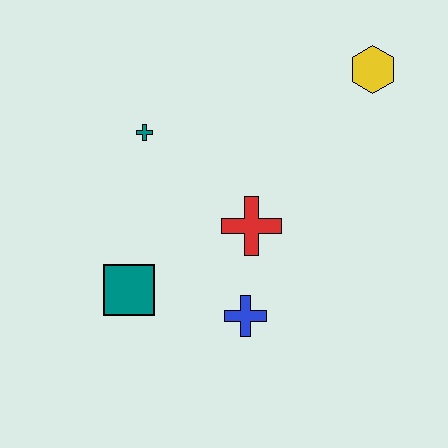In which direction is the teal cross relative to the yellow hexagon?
The teal cross is to the left of the yellow hexagon.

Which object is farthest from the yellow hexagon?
The teal square is farthest from the yellow hexagon.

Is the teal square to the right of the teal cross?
No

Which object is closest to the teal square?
The blue cross is closest to the teal square.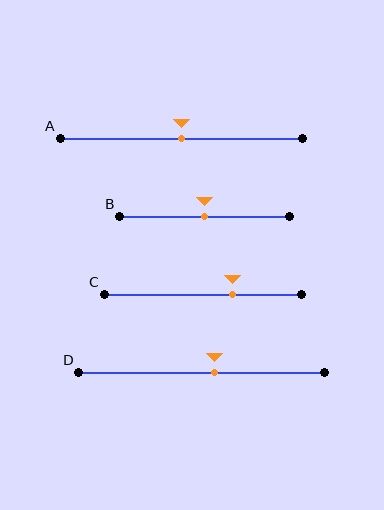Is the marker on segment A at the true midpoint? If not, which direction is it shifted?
Yes, the marker on segment A is at the true midpoint.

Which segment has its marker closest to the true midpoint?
Segment A has its marker closest to the true midpoint.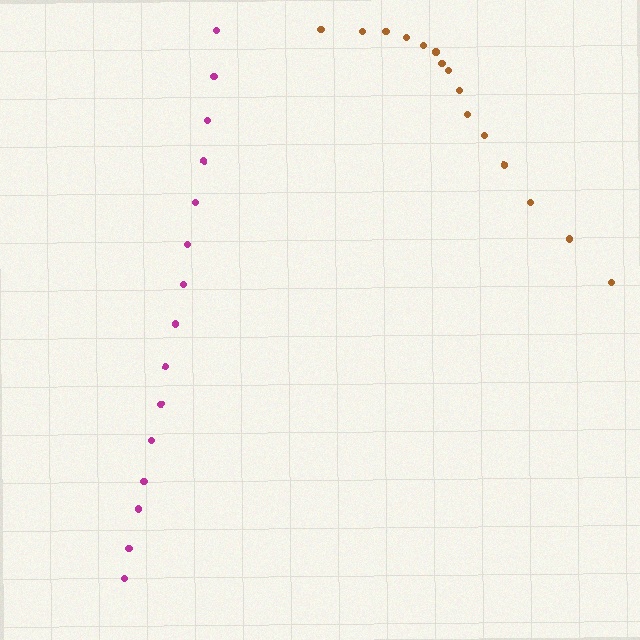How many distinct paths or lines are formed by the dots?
There are 2 distinct paths.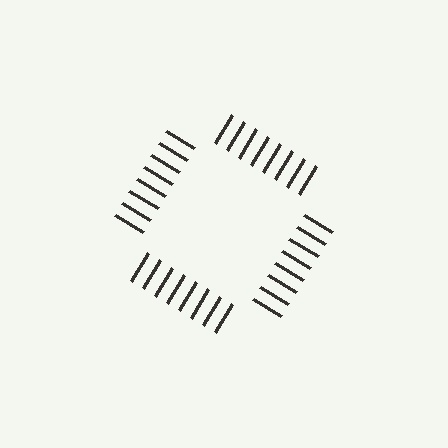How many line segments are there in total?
32 — 8 along each of the 4 edges.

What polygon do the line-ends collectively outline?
An illusory square — the line segments terminate on its edges but no continuous stroke is drawn.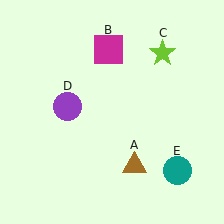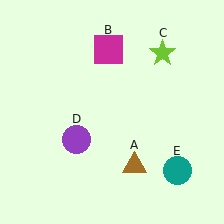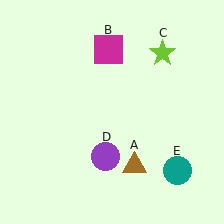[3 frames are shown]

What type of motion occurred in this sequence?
The purple circle (object D) rotated counterclockwise around the center of the scene.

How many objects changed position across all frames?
1 object changed position: purple circle (object D).